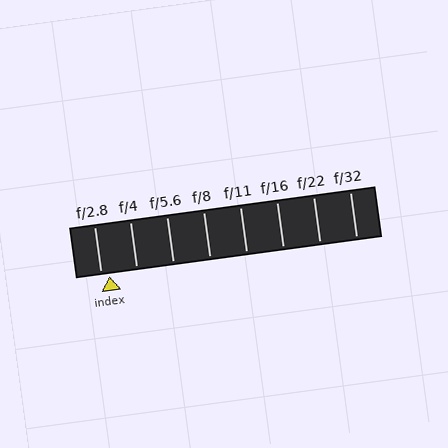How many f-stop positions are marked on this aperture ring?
There are 8 f-stop positions marked.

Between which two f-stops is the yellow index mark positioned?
The index mark is between f/2.8 and f/4.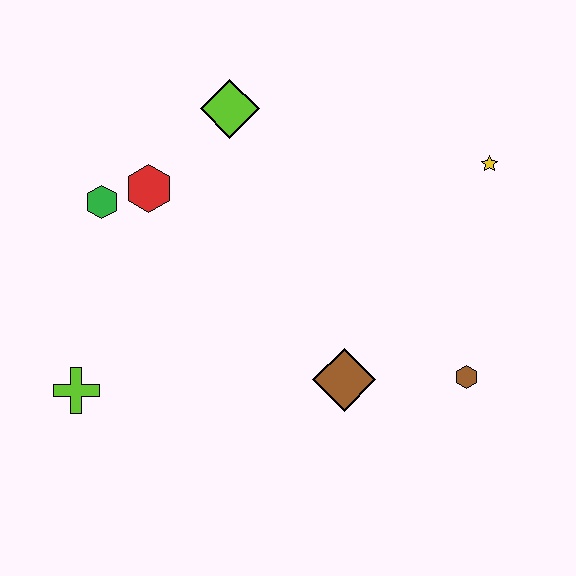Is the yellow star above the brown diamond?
Yes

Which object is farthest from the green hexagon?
The brown hexagon is farthest from the green hexagon.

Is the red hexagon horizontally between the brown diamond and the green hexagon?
Yes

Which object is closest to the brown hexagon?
The brown diamond is closest to the brown hexagon.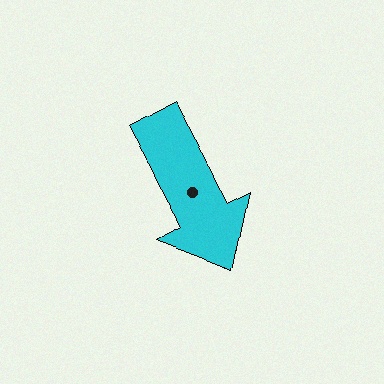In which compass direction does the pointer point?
Southeast.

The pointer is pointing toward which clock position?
Roughly 5 o'clock.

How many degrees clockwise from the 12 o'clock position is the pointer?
Approximately 152 degrees.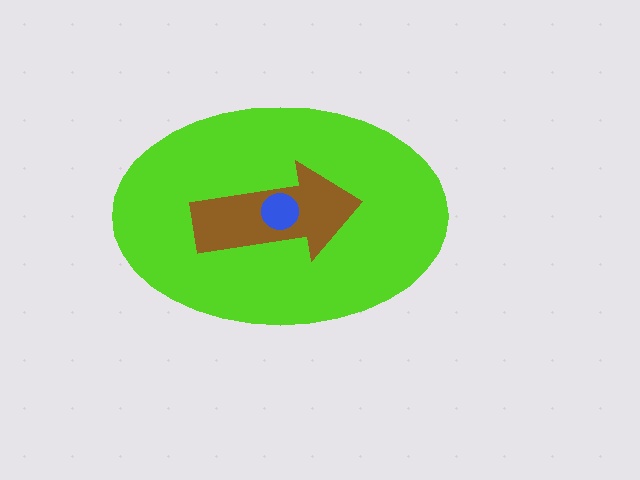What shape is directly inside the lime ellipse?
The brown arrow.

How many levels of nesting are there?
3.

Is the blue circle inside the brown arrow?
Yes.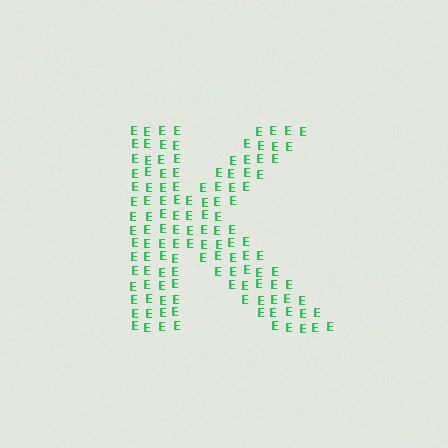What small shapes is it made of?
It is made of small letter E's.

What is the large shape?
The large shape is the letter K.